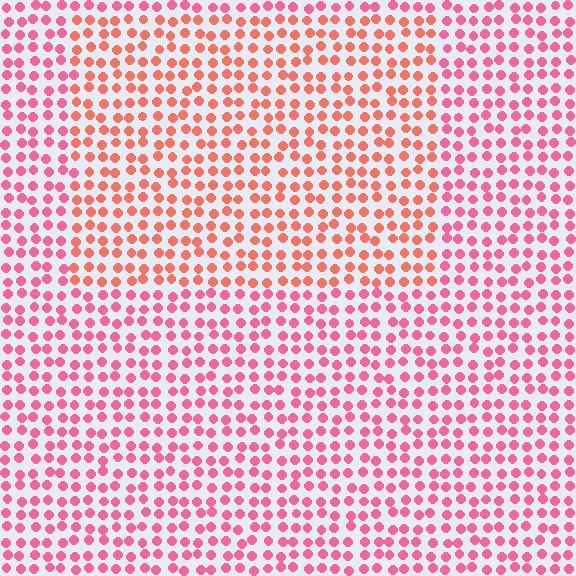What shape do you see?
I see a rectangle.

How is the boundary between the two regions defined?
The boundary is defined purely by a slight shift in hue (about 31 degrees). Spacing, size, and orientation are identical on both sides.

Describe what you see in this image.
The image is filled with small pink elements in a uniform arrangement. A rectangle-shaped region is visible where the elements are tinted to a slightly different hue, forming a subtle color boundary.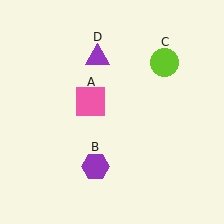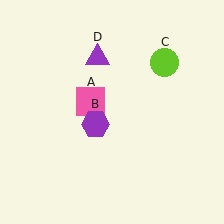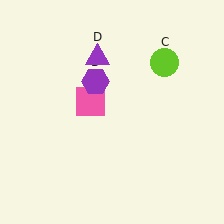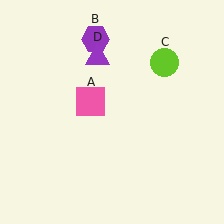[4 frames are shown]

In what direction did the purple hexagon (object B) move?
The purple hexagon (object B) moved up.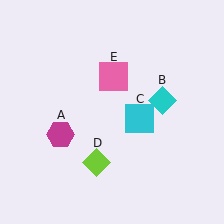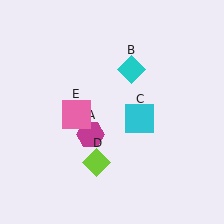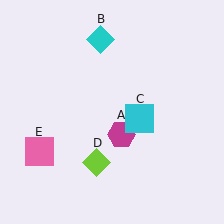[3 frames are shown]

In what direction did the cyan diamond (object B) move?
The cyan diamond (object B) moved up and to the left.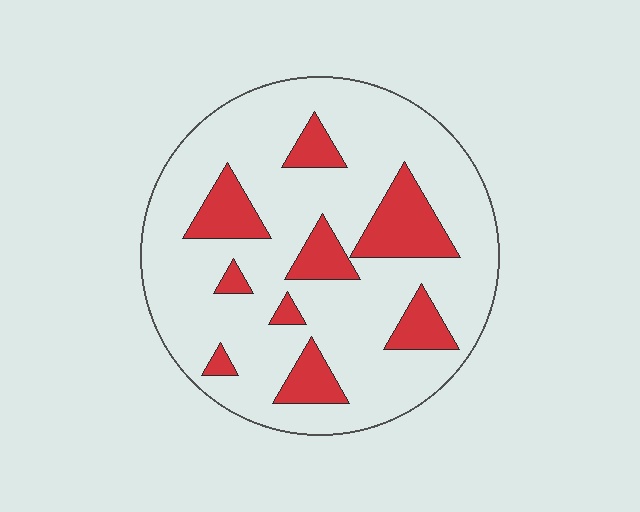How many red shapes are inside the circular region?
9.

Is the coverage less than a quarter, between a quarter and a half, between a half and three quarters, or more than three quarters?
Less than a quarter.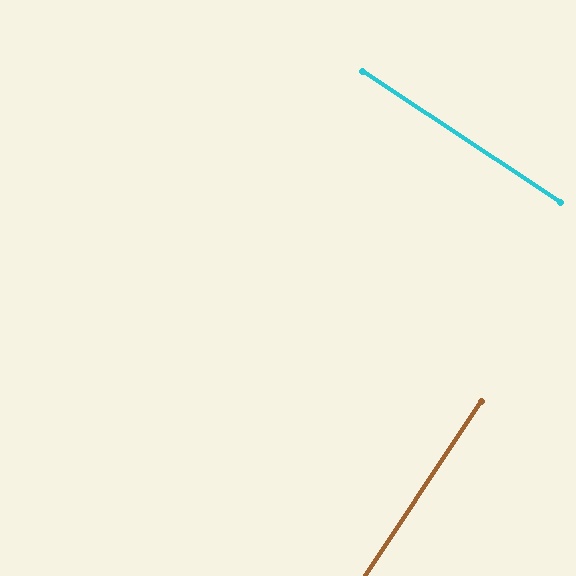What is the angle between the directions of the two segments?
Approximately 90 degrees.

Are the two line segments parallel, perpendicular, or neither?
Perpendicular — they meet at approximately 90°.